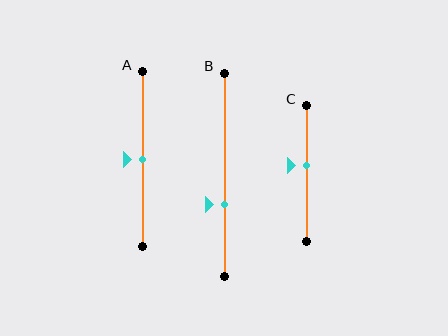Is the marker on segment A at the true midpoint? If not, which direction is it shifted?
Yes, the marker on segment A is at the true midpoint.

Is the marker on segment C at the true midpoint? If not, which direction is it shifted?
No, the marker on segment C is shifted upward by about 6% of the segment length.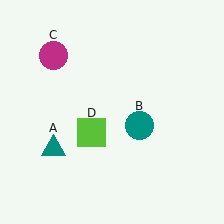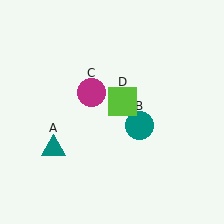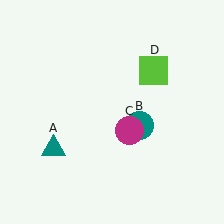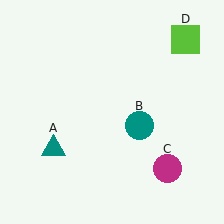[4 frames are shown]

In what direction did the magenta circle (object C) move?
The magenta circle (object C) moved down and to the right.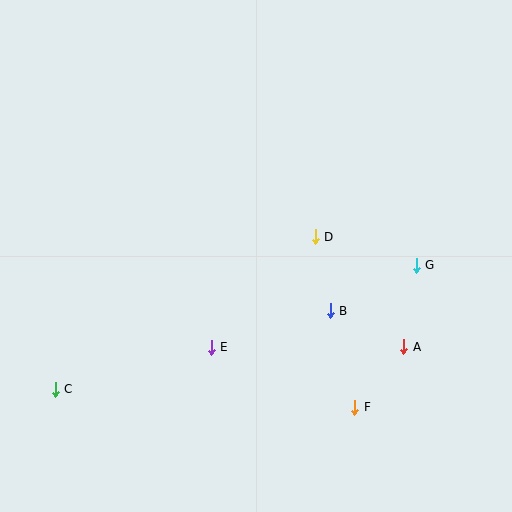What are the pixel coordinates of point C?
Point C is at (55, 389).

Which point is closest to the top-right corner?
Point G is closest to the top-right corner.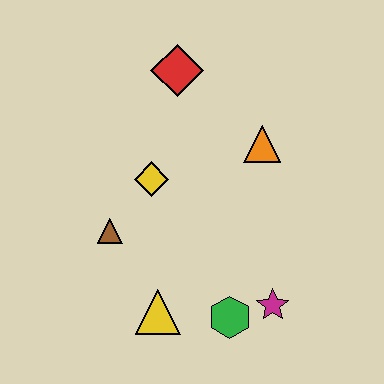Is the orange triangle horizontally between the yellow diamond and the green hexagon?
No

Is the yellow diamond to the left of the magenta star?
Yes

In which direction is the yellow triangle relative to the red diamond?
The yellow triangle is below the red diamond.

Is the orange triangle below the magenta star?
No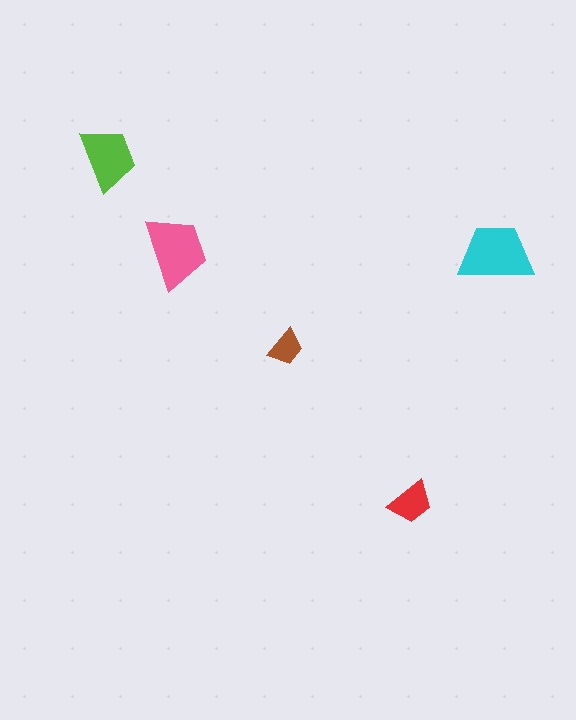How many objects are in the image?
There are 5 objects in the image.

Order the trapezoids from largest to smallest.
the cyan one, the pink one, the lime one, the red one, the brown one.